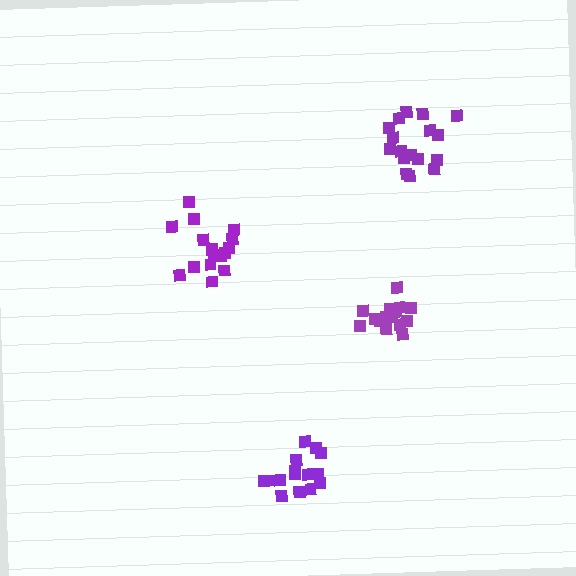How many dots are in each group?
Group 1: 17 dots, Group 2: 16 dots, Group 3: 16 dots, Group 4: 15 dots (64 total).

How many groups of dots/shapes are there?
There are 4 groups.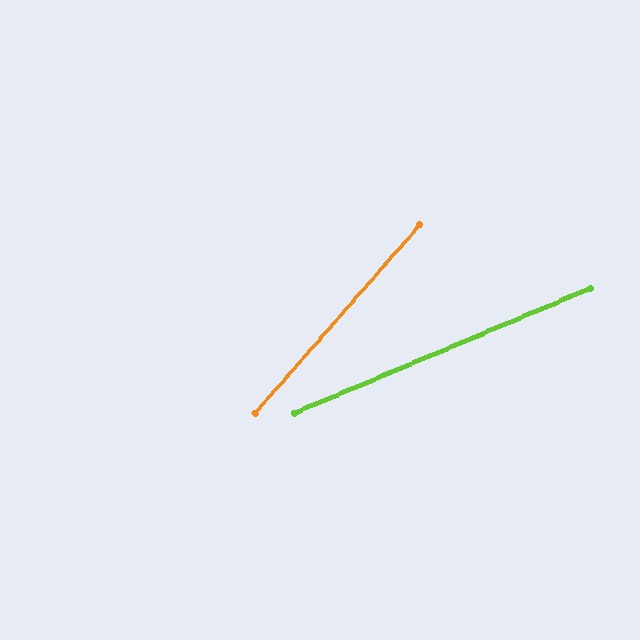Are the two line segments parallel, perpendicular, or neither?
Neither parallel nor perpendicular — they differ by about 26°.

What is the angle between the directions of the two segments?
Approximately 26 degrees.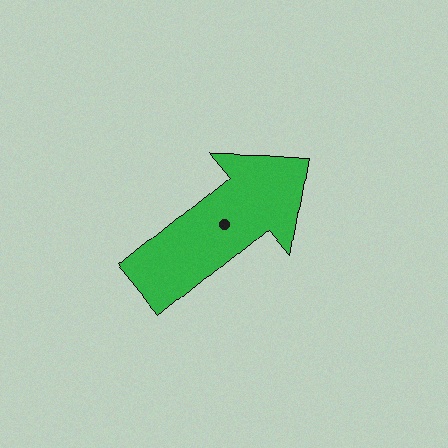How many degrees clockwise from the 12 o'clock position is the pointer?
Approximately 51 degrees.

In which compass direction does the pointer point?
Northeast.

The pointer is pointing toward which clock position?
Roughly 2 o'clock.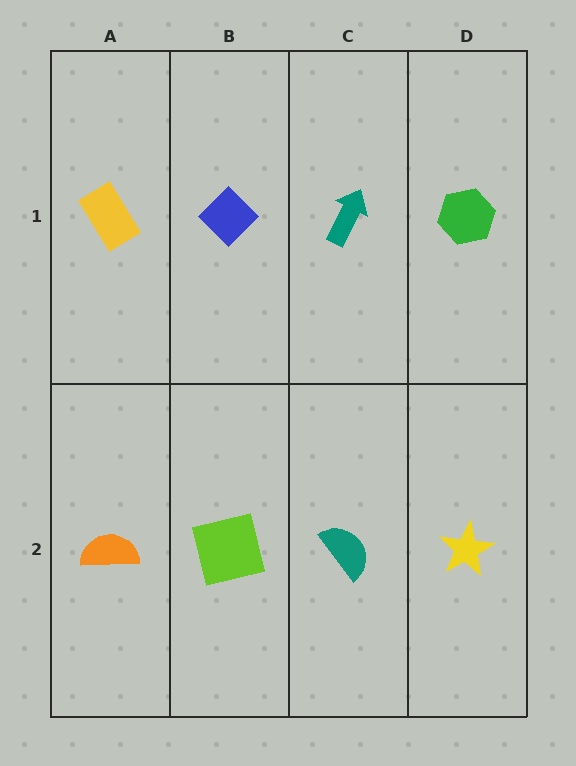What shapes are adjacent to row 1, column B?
A lime square (row 2, column B), a yellow rectangle (row 1, column A), a teal arrow (row 1, column C).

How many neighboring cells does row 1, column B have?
3.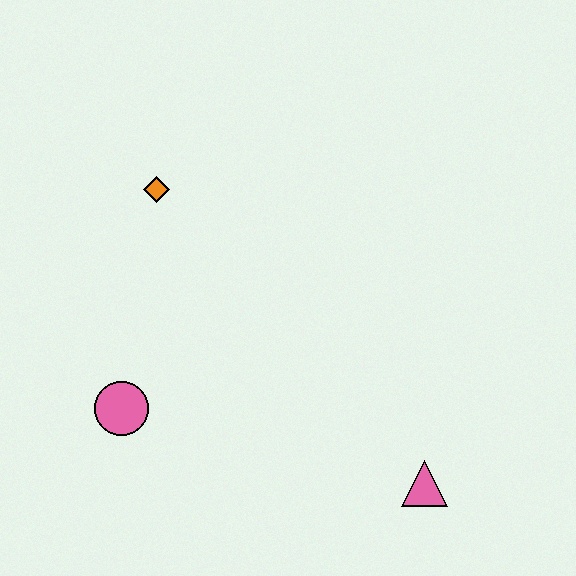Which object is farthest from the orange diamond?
The pink triangle is farthest from the orange diamond.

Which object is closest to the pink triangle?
The pink circle is closest to the pink triangle.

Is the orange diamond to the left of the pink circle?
No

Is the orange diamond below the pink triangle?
No